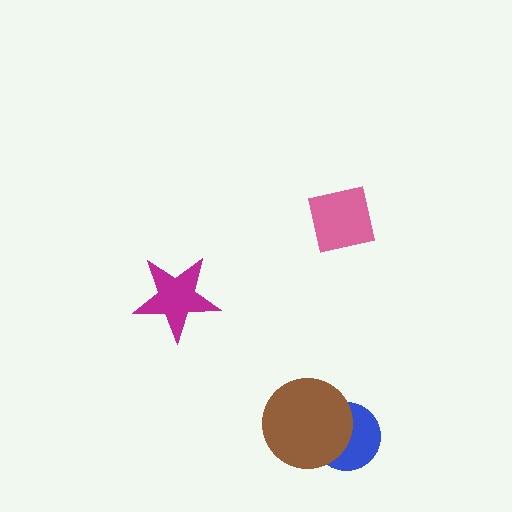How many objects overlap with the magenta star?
0 objects overlap with the magenta star.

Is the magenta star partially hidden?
No, no other shape covers it.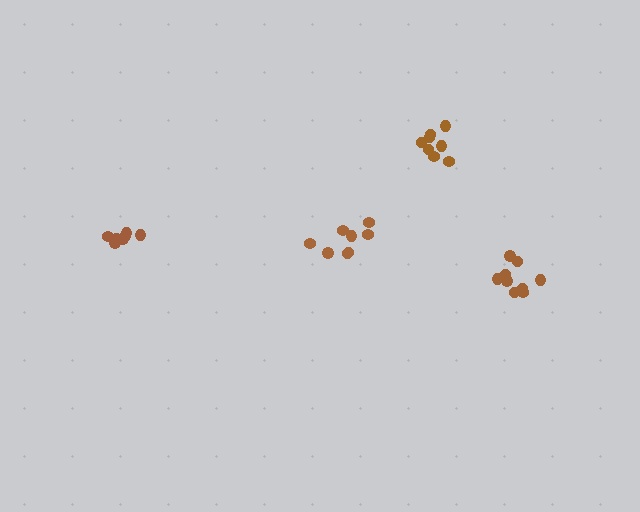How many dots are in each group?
Group 1: 9 dots, Group 2: 8 dots, Group 3: 8 dots, Group 4: 8 dots (33 total).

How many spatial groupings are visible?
There are 4 spatial groupings.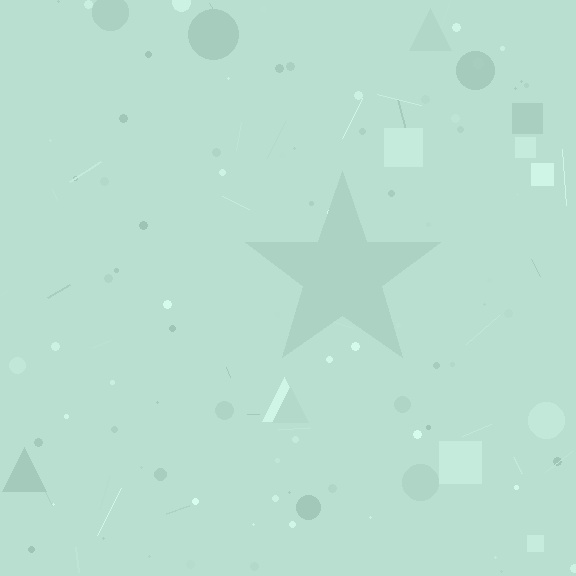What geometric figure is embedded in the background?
A star is embedded in the background.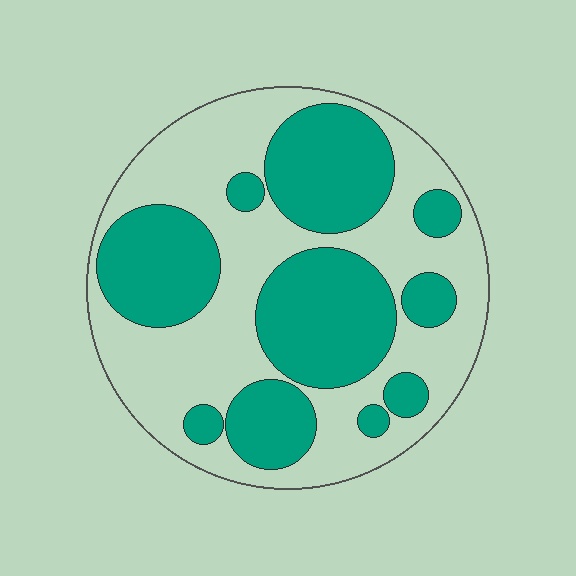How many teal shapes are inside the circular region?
10.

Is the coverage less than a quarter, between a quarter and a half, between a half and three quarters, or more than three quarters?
Between a quarter and a half.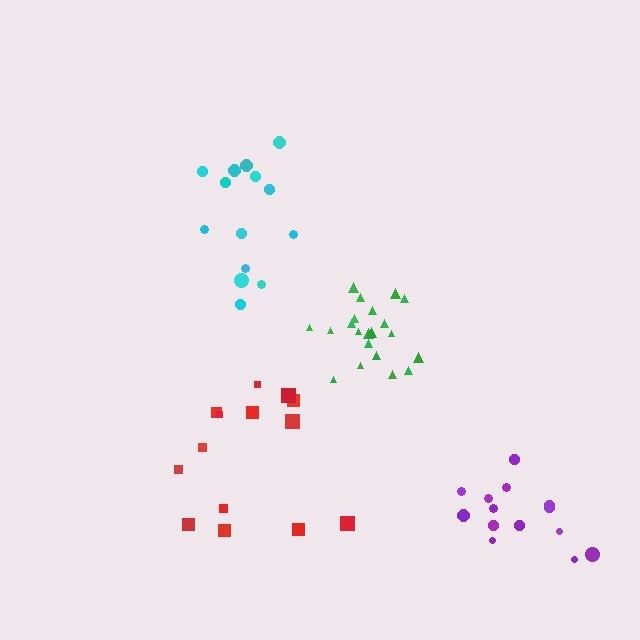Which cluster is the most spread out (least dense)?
Red.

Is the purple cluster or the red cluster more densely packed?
Purple.